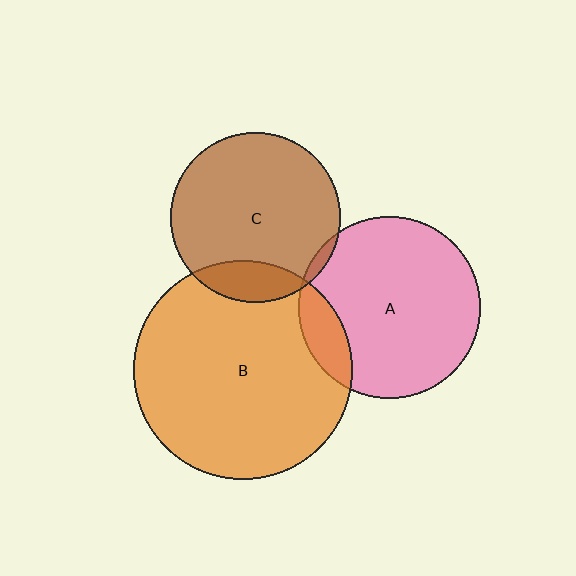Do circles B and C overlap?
Yes.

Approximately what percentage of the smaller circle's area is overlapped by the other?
Approximately 15%.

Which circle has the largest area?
Circle B (orange).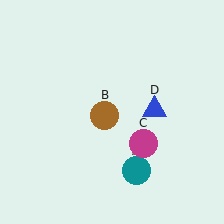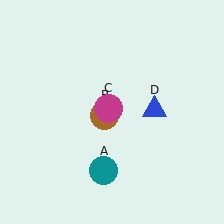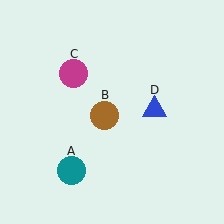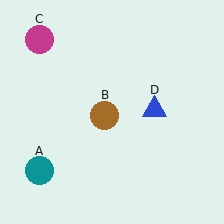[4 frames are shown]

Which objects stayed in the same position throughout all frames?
Brown circle (object B) and blue triangle (object D) remained stationary.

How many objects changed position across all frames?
2 objects changed position: teal circle (object A), magenta circle (object C).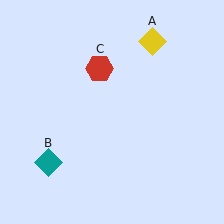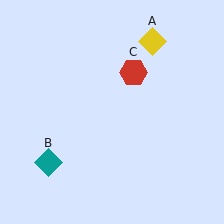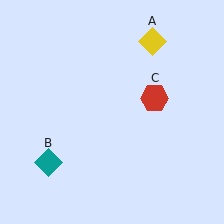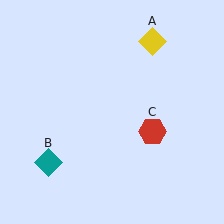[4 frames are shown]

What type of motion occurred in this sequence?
The red hexagon (object C) rotated clockwise around the center of the scene.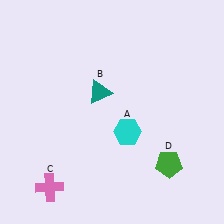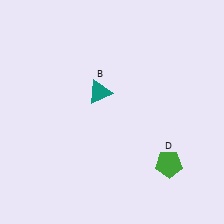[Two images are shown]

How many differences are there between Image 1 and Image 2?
There are 2 differences between the two images.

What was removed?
The cyan hexagon (A), the pink cross (C) were removed in Image 2.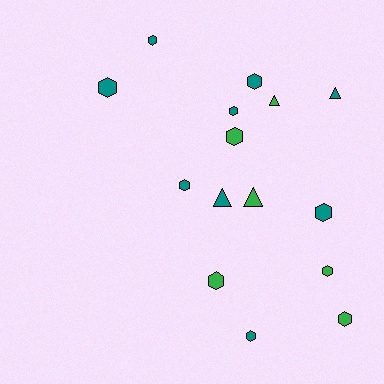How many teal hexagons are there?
There are 7 teal hexagons.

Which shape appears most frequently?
Hexagon, with 11 objects.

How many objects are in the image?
There are 15 objects.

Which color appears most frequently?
Teal, with 9 objects.